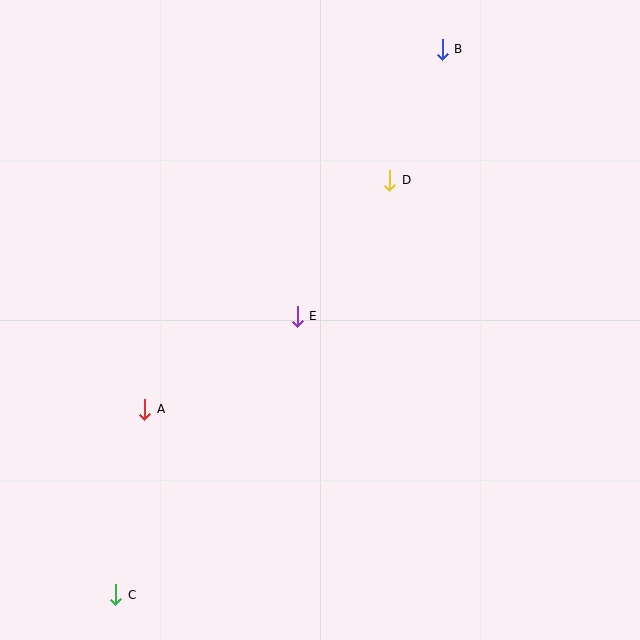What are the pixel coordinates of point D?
Point D is at (390, 180).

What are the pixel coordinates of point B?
Point B is at (442, 49).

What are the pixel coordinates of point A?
Point A is at (145, 409).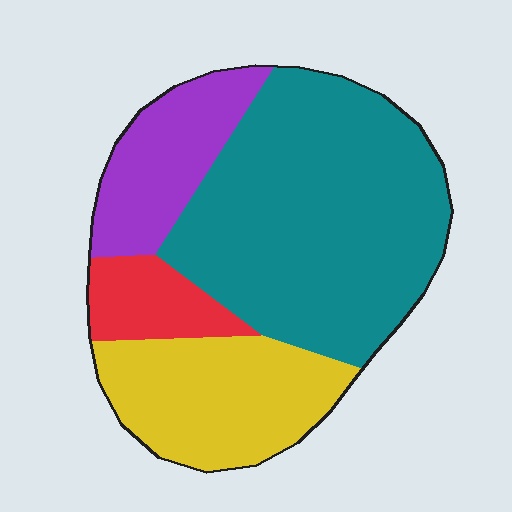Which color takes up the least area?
Red, at roughly 10%.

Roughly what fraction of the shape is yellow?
Yellow covers roughly 25% of the shape.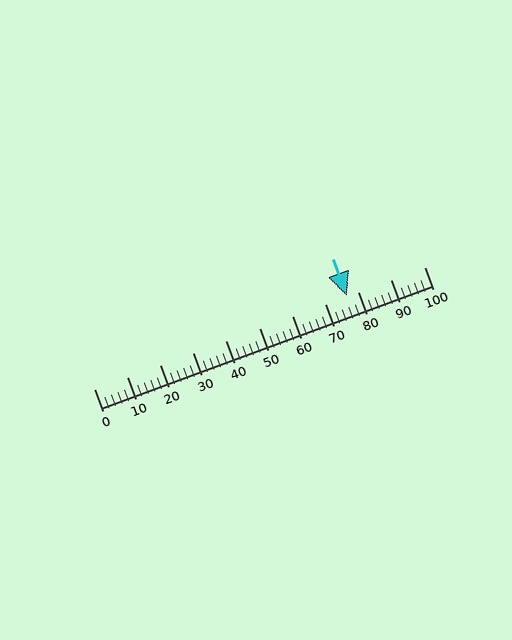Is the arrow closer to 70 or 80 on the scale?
The arrow is closer to 80.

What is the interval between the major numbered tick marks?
The major tick marks are spaced 10 units apart.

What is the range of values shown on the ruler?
The ruler shows values from 0 to 100.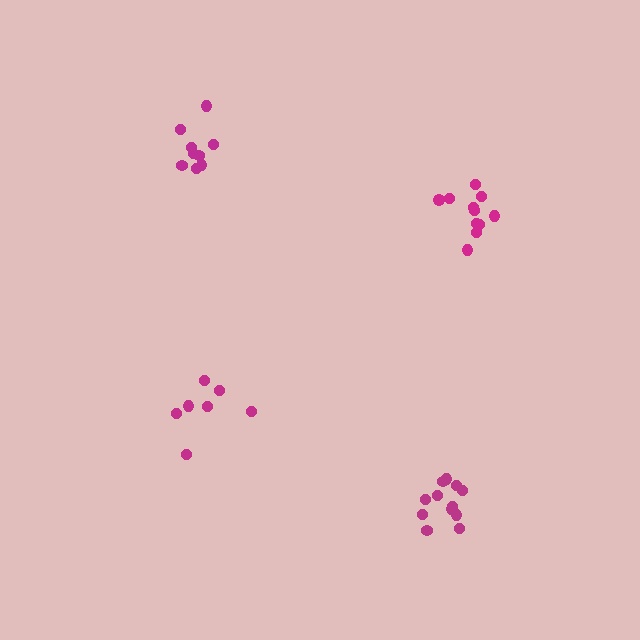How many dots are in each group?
Group 1: 11 dots, Group 2: 12 dots, Group 3: 9 dots, Group 4: 7 dots (39 total).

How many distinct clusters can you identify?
There are 4 distinct clusters.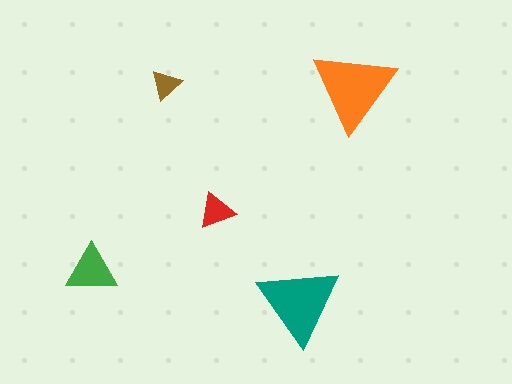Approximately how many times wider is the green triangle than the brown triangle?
About 1.5 times wider.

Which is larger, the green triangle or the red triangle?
The green one.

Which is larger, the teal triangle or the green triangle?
The teal one.